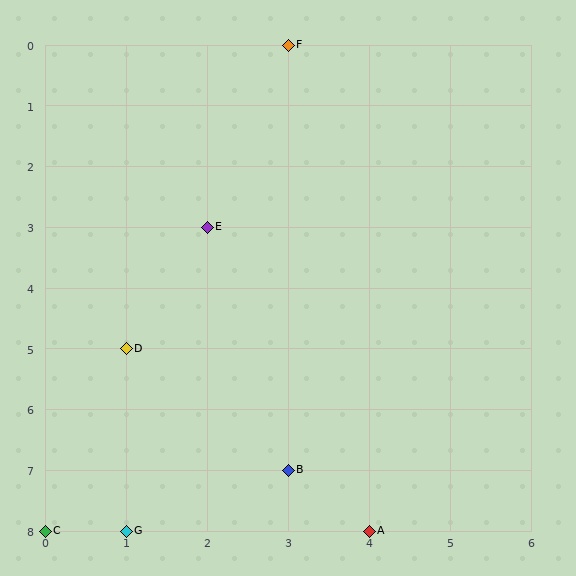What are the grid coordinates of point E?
Point E is at grid coordinates (2, 3).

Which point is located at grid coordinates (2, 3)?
Point E is at (2, 3).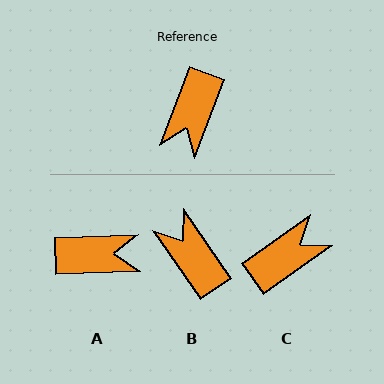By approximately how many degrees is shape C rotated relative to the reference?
Approximately 146 degrees counter-clockwise.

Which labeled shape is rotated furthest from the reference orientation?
C, about 146 degrees away.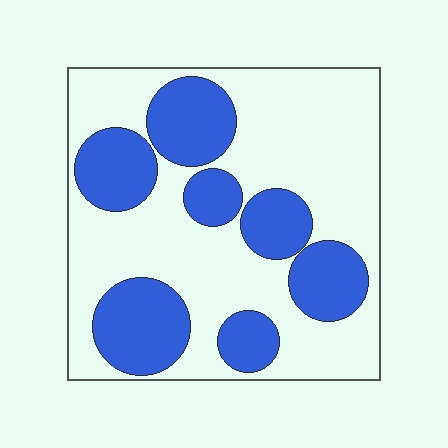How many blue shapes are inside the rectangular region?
7.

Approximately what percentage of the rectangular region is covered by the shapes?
Approximately 35%.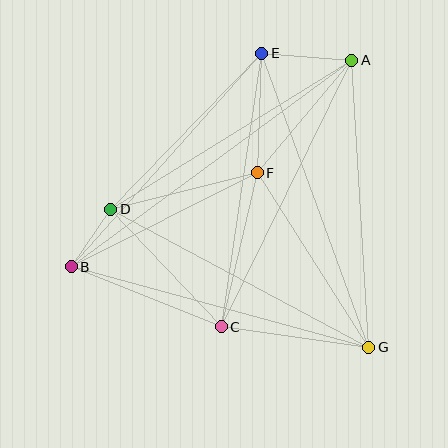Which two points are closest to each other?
Points B and D are closest to each other.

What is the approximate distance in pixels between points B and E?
The distance between B and E is approximately 286 pixels.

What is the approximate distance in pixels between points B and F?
The distance between B and F is approximately 208 pixels.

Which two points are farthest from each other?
Points A and B are farthest from each other.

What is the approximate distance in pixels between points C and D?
The distance between C and D is approximately 161 pixels.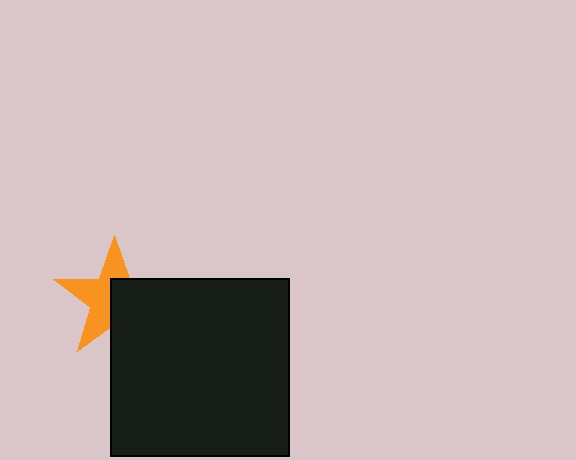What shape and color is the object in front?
The object in front is a black square.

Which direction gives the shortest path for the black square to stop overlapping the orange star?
Moving toward the lower-right gives the shortest separation.